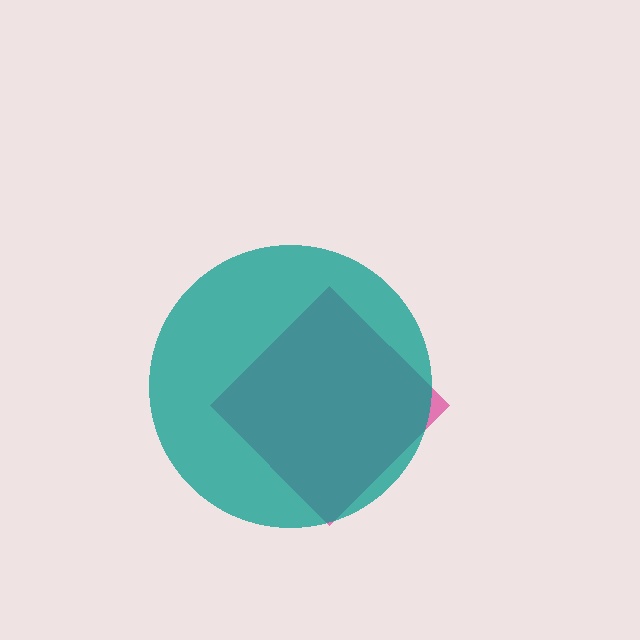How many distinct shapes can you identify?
There are 2 distinct shapes: a magenta diamond, a teal circle.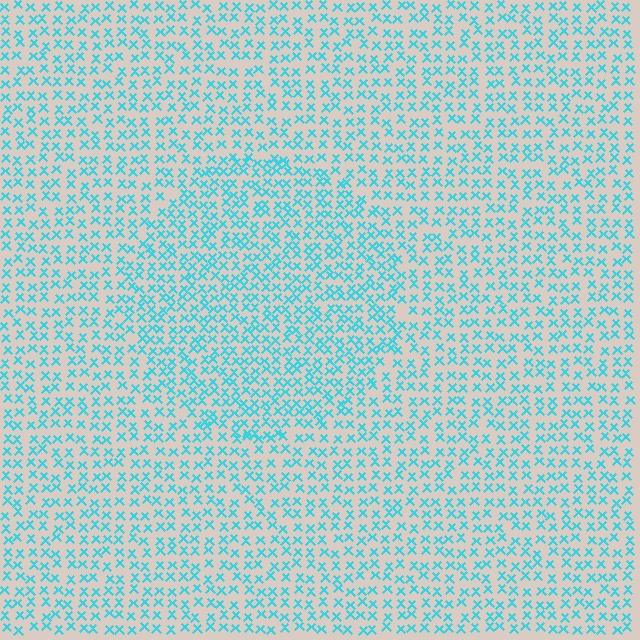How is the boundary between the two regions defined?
The boundary is defined by a change in element density (approximately 1.5x ratio). All elements are the same color, size, and shape.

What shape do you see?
I see a circle.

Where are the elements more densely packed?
The elements are more densely packed inside the circle boundary.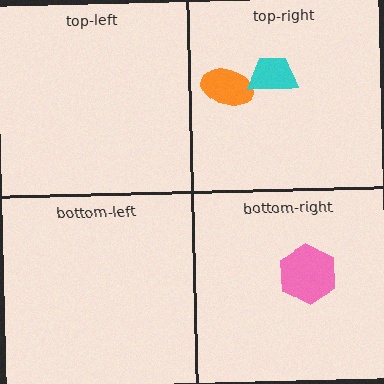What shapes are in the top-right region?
The orange ellipse, the cyan trapezoid.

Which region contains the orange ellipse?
The top-right region.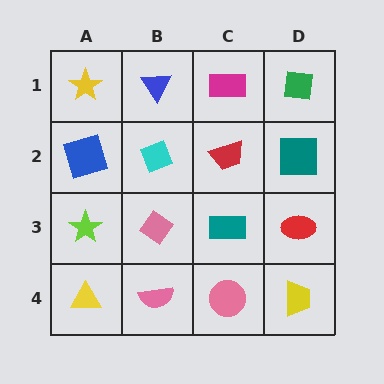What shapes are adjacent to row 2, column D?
A green square (row 1, column D), a red ellipse (row 3, column D), a red trapezoid (row 2, column C).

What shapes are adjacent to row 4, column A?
A lime star (row 3, column A), a pink semicircle (row 4, column B).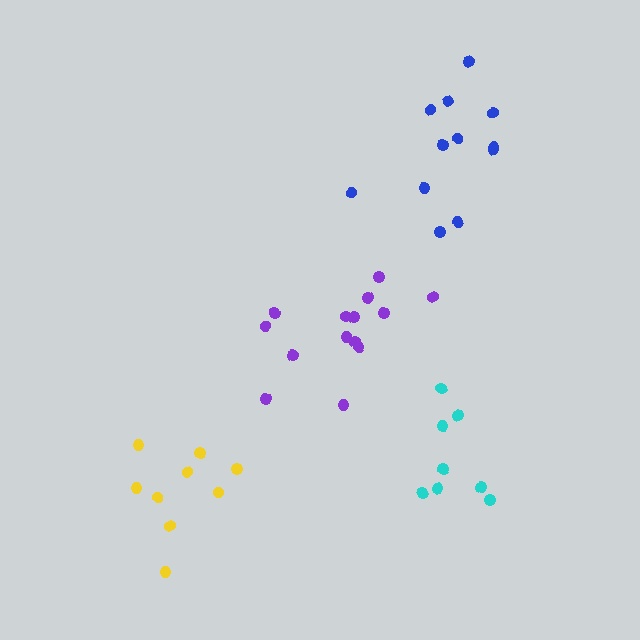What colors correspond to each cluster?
The clusters are colored: cyan, purple, yellow, blue.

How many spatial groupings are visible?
There are 4 spatial groupings.